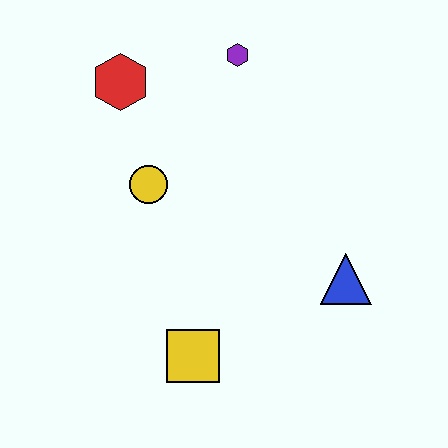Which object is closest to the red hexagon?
The yellow circle is closest to the red hexagon.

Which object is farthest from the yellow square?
The purple hexagon is farthest from the yellow square.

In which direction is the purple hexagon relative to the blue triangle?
The purple hexagon is above the blue triangle.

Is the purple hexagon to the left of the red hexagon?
No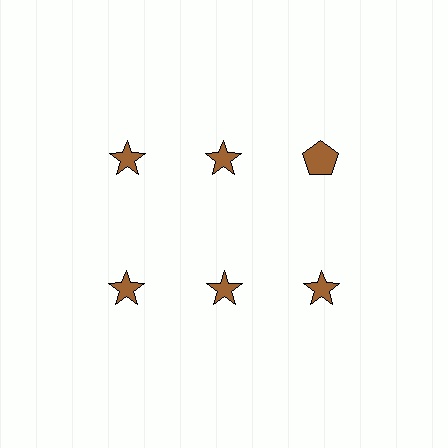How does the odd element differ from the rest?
It has a different shape: pentagon instead of star.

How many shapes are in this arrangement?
There are 6 shapes arranged in a grid pattern.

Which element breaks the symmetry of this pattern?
The brown pentagon in the top row, center column breaks the symmetry. All other shapes are brown stars.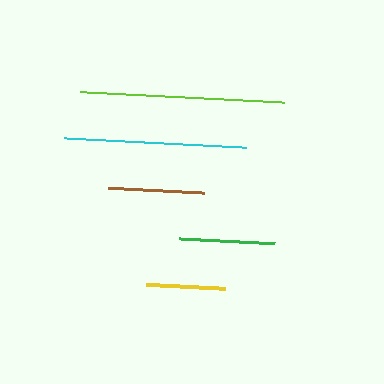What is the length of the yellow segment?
The yellow segment is approximately 79 pixels long.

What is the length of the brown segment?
The brown segment is approximately 96 pixels long.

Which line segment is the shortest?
The yellow line is the shortest at approximately 79 pixels.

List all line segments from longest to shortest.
From longest to shortest: lime, cyan, brown, green, yellow.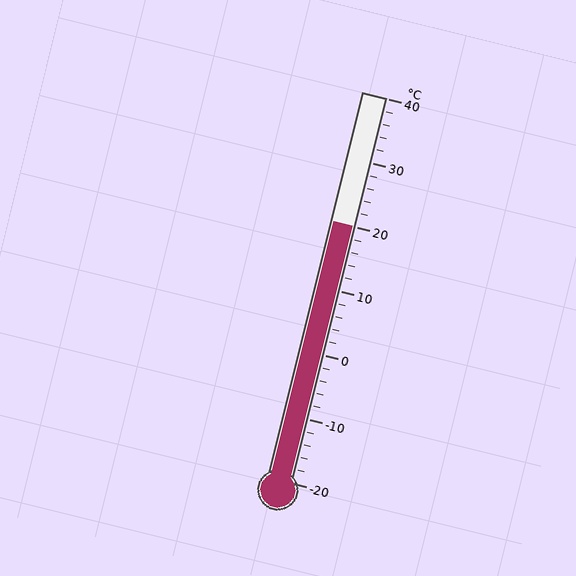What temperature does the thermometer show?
The thermometer shows approximately 20°C.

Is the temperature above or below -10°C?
The temperature is above -10°C.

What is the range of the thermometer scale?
The thermometer scale ranges from -20°C to 40°C.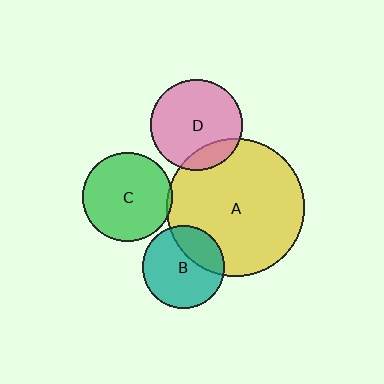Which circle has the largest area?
Circle A (yellow).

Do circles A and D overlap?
Yes.